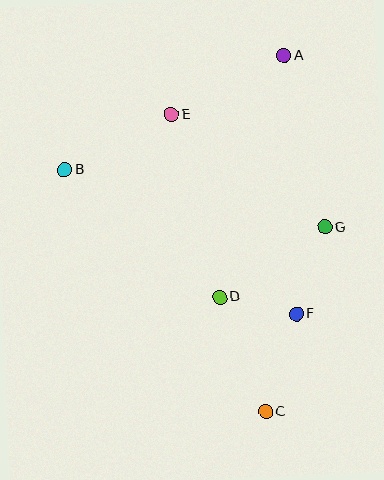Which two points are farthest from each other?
Points A and C are farthest from each other.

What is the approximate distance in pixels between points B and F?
The distance between B and F is approximately 273 pixels.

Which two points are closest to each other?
Points D and F are closest to each other.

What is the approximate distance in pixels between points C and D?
The distance between C and D is approximately 123 pixels.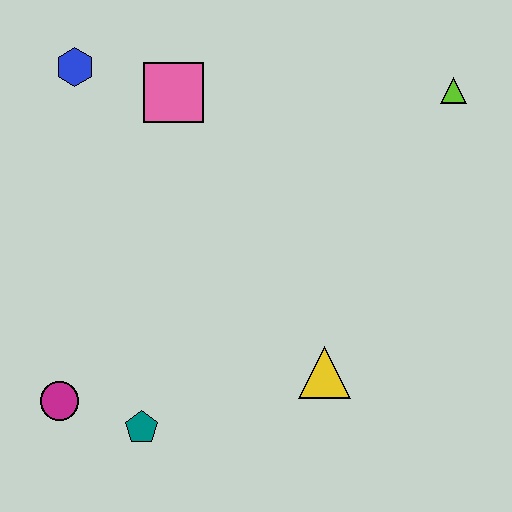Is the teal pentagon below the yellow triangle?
Yes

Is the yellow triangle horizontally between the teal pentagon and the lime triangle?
Yes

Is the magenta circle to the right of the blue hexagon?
No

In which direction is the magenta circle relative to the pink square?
The magenta circle is below the pink square.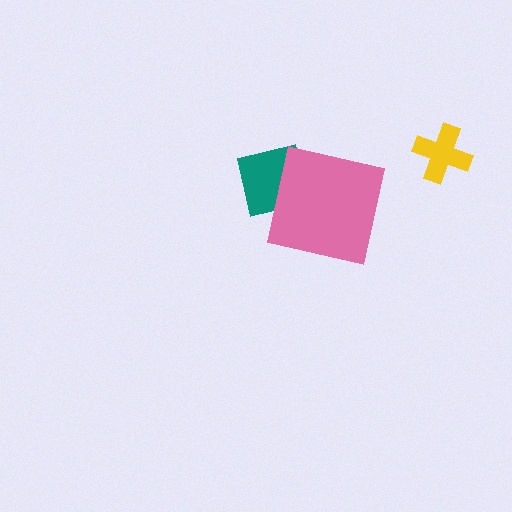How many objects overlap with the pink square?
1 object overlaps with the pink square.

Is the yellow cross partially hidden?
No, no other shape covers it.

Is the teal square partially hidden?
Yes, it is partially covered by another shape.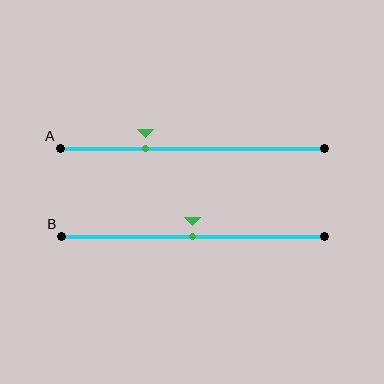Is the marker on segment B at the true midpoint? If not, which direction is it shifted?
Yes, the marker on segment B is at the true midpoint.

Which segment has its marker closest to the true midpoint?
Segment B has its marker closest to the true midpoint.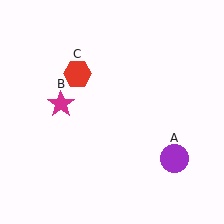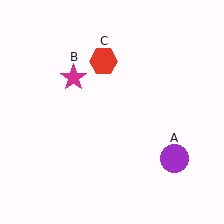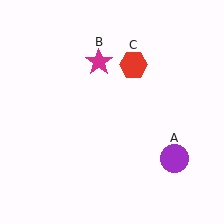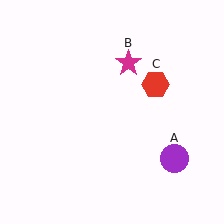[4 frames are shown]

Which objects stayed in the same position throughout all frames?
Purple circle (object A) remained stationary.